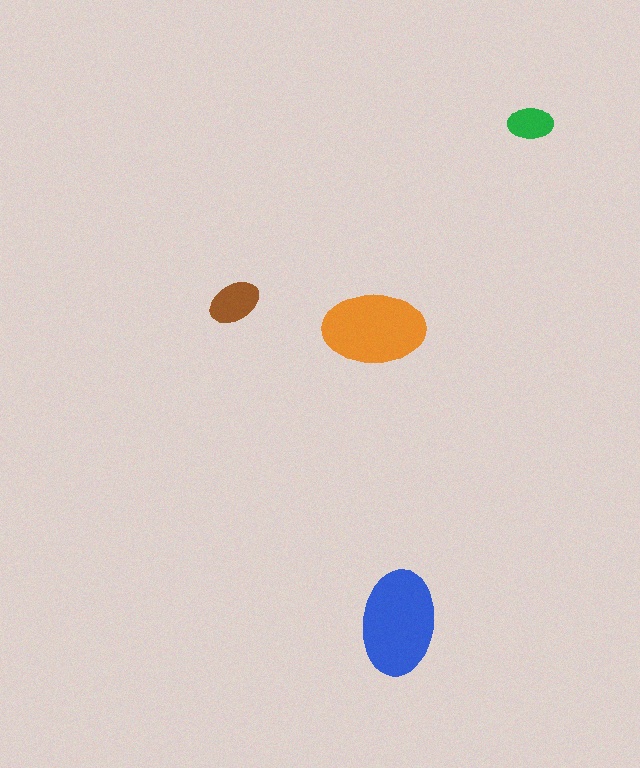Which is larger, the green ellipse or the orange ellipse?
The orange one.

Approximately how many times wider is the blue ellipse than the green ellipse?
About 2.5 times wider.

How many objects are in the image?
There are 4 objects in the image.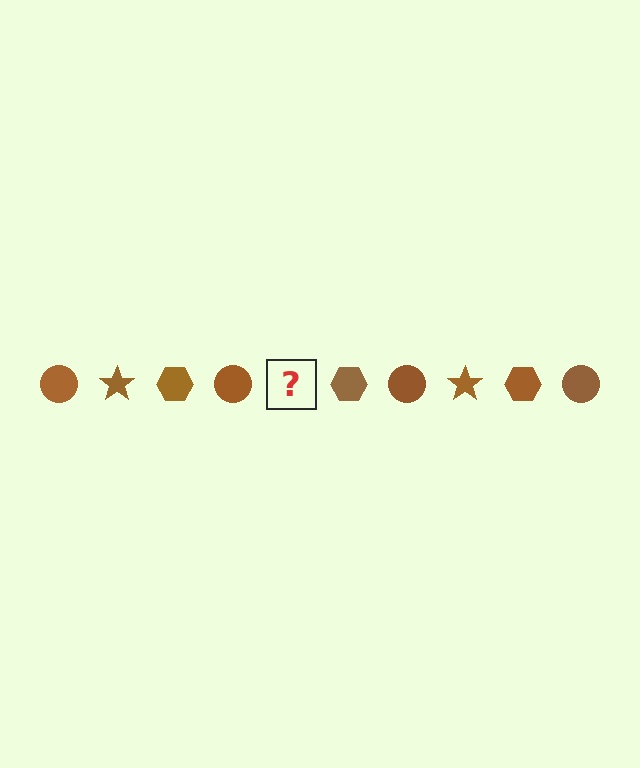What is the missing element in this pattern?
The missing element is a brown star.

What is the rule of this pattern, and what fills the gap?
The rule is that the pattern cycles through circle, star, hexagon shapes in brown. The gap should be filled with a brown star.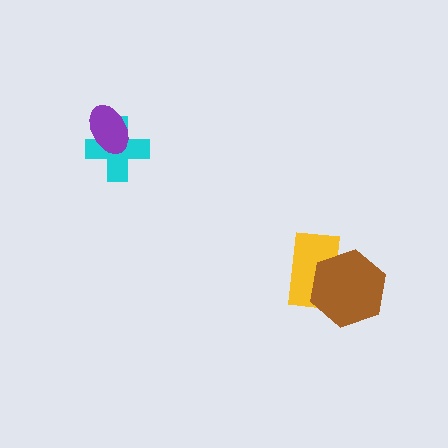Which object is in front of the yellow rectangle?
The brown hexagon is in front of the yellow rectangle.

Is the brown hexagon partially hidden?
No, no other shape covers it.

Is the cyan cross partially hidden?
Yes, it is partially covered by another shape.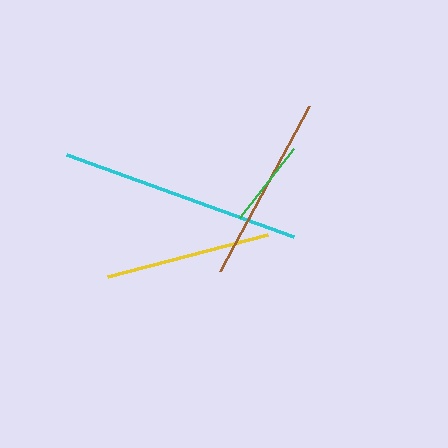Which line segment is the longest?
The cyan line is the longest at approximately 241 pixels.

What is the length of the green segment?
The green segment is approximately 88 pixels long.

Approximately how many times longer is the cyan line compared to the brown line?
The cyan line is approximately 1.3 times the length of the brown line.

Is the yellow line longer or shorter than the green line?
The yellow line is longer than the green line.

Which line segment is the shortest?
The green line is the shortest at approximately 88 pixels.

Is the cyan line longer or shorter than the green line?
The cyan line is longer than the green line.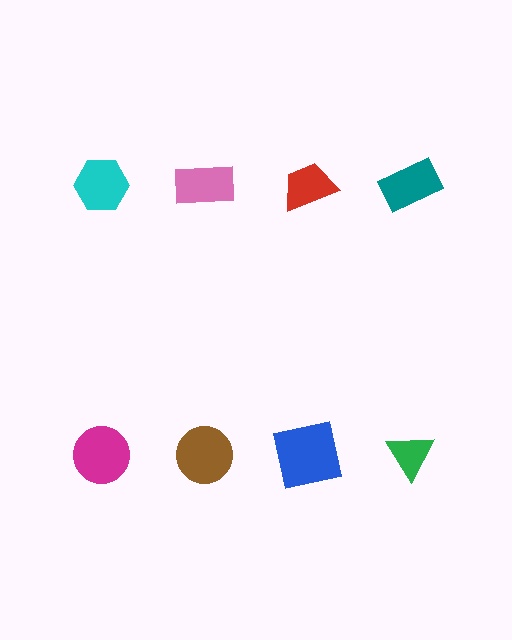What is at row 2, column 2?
A brown circle.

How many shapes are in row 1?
4 shapes.